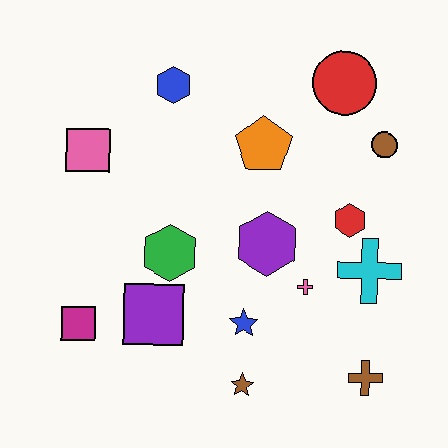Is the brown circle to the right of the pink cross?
Yes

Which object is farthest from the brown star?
The red circle is farthest from the brown star.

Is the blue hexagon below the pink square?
No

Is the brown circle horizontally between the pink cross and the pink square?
No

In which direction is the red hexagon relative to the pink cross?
The red hexagon is above the pink cross.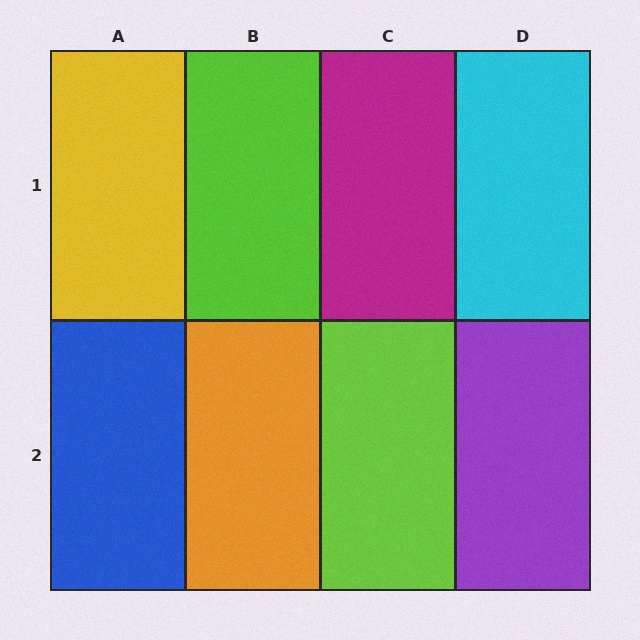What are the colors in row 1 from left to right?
Yellow, lime, magenta, cyan.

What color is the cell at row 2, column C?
Lime.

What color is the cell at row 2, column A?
Blue.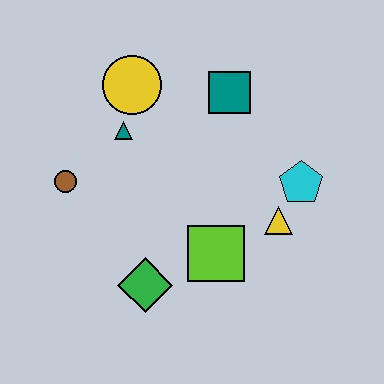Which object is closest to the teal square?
The yellow circle is closest to the teal square.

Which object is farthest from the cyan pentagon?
The brown circle is farthest from the cyan pentagon.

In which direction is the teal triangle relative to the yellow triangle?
The teal triangle is to the left of the yellow triangle.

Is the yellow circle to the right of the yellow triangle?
No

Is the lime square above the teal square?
No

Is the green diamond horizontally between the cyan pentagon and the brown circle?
Yes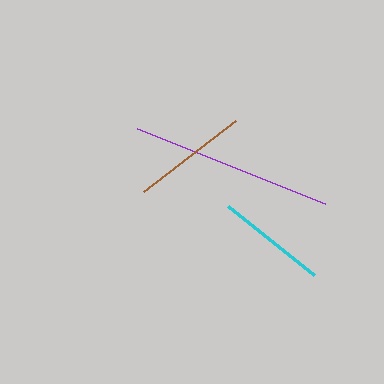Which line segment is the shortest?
The cyan line is the shortest at approximately 110 pixels.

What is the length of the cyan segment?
The cyan segment is approximately 110 pixels long.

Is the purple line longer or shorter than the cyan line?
The purple line is longer than the cyan line.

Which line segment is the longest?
The purple line is the longest at approximately 202 pixels.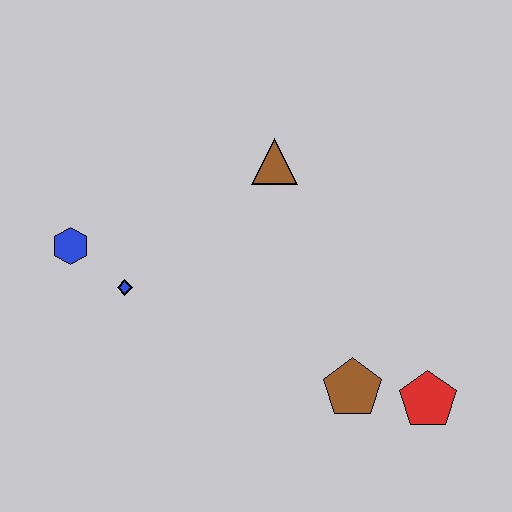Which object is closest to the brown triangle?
The blue diamond is closest to the brown triangle.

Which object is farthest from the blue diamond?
The red pentagon is farthest from the blue diamond.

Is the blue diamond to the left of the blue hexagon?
No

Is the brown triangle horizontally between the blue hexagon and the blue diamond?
No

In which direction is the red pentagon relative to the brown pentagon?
The red pentagon is to the right of the brown pentagon.